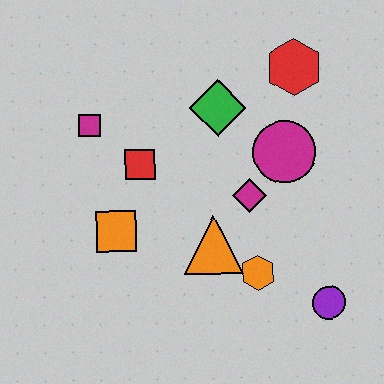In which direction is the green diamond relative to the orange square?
The green diamond is above the orange square.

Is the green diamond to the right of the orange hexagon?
No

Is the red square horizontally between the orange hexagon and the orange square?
Yes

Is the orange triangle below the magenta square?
Yes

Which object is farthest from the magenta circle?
The magenta square is farthest from the magenta circle.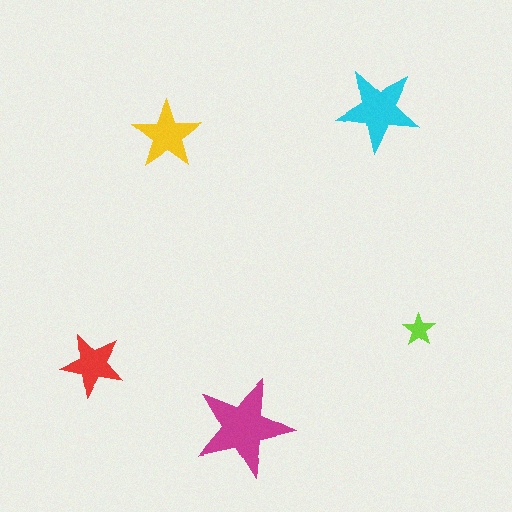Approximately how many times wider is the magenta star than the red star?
About 1.5 times wider.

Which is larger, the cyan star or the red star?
The cyan one.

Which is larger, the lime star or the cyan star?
The cyan one.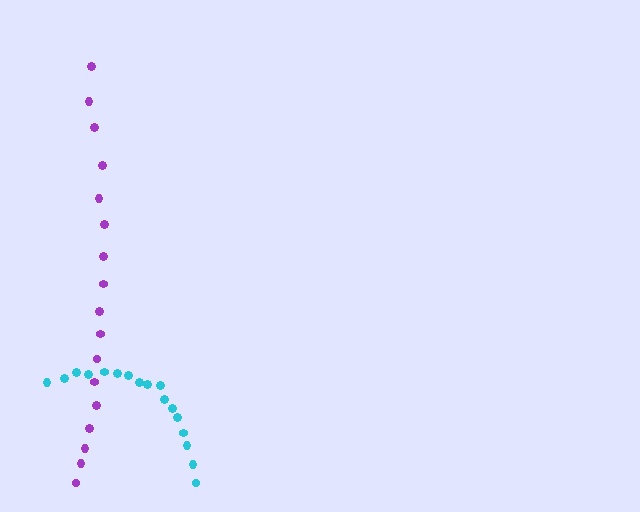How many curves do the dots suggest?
There are 2 distinct paths.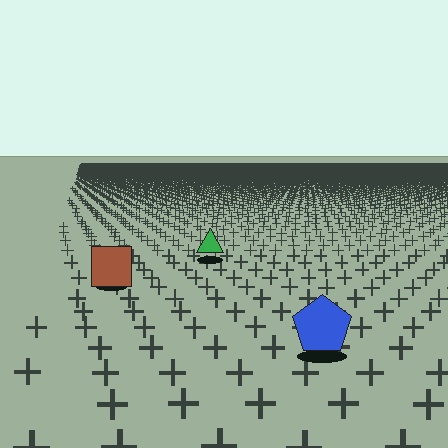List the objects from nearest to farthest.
From nearest to farthest: the blue pentagon, the brown square, the green triangle.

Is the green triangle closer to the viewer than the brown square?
No. The brown square is closer — you can tell from the texture gradient: the ground texture is coarser near it.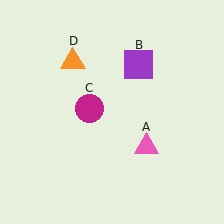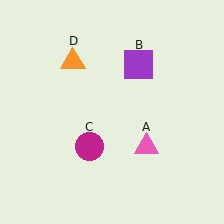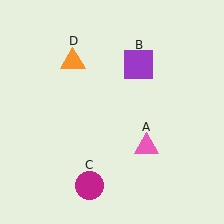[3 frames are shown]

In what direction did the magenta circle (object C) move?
The magenta circle (object C) moved down.